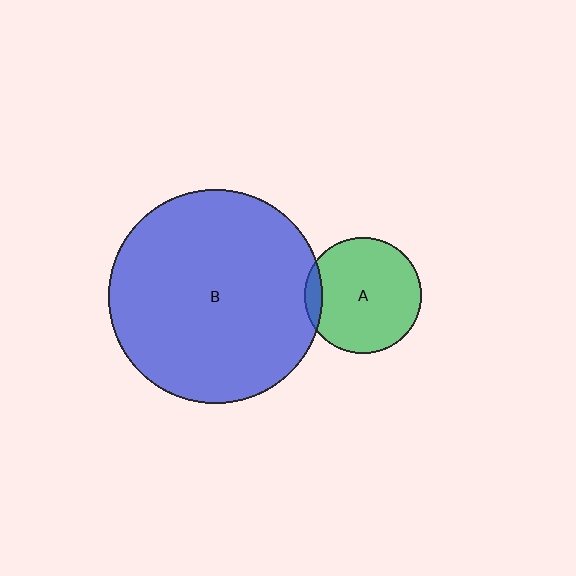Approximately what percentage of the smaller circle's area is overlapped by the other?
Approximately 10%.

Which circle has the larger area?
Circle B (blue).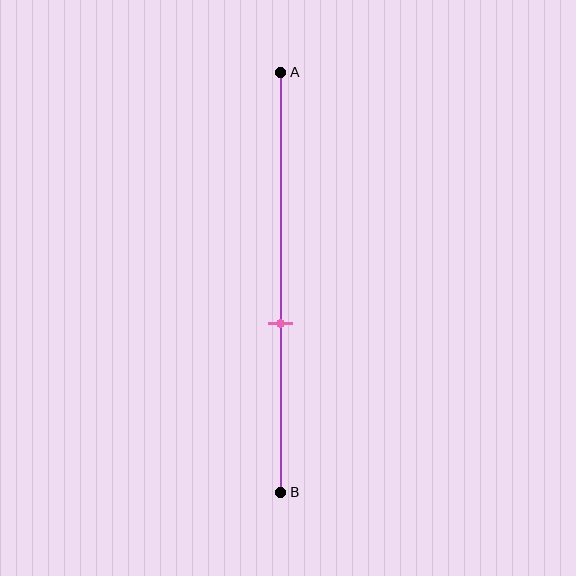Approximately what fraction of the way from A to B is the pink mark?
The pink mark is approximately 60% of the way from A to B.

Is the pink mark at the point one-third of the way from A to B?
No, the mark is at about 60% from A, not at the 33% one-third point.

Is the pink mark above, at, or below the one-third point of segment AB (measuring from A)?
The pink mark is below the one-third point of segment AB.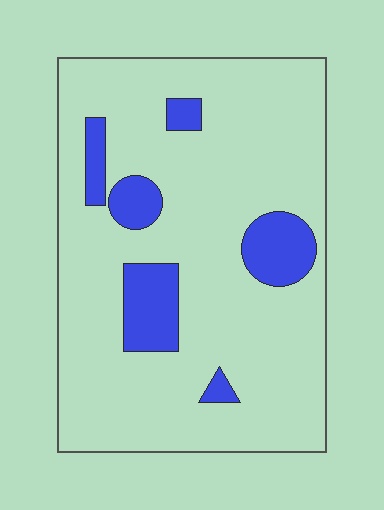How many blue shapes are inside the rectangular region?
6.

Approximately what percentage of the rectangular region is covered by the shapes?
Approximately 15%.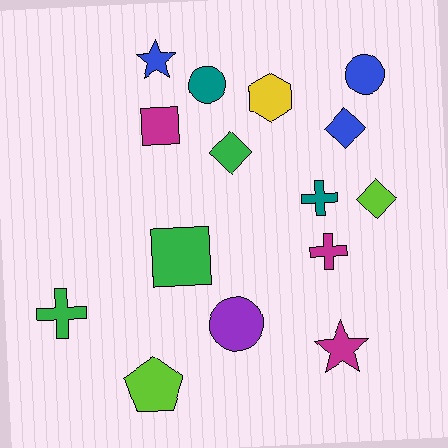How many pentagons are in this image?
There is 1 pentagon.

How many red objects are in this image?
There are no red objects.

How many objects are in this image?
There are 15 objects.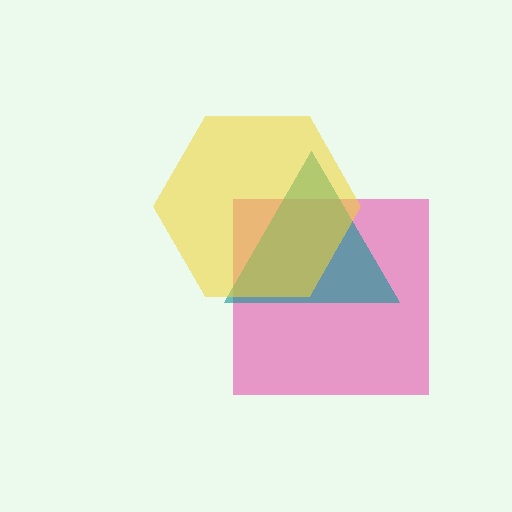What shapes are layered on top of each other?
The layered shapes are: a pink square, a teal triangle, a yellow hexagon.